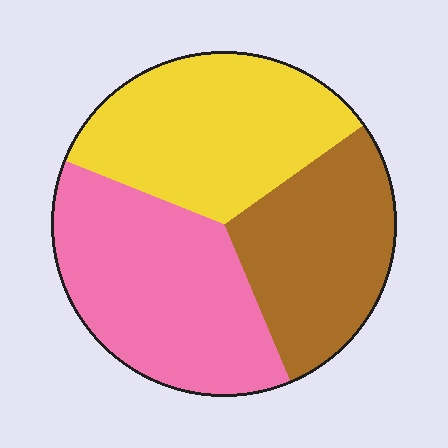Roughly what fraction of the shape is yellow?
Yellow takes up about one third (1/3) of the shape.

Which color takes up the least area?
Brown, at roughly 30%.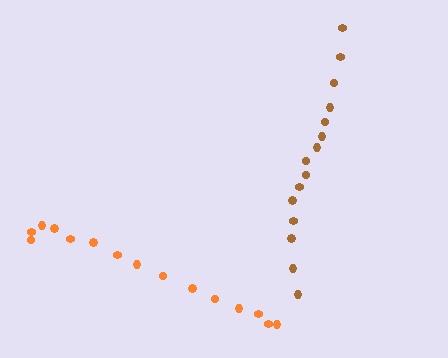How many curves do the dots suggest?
There are 2 distinct paths.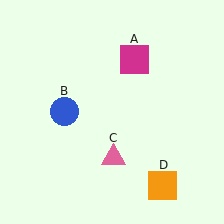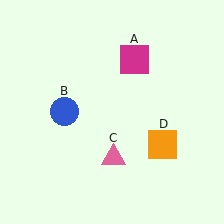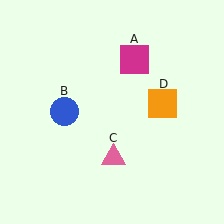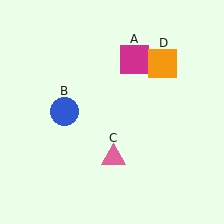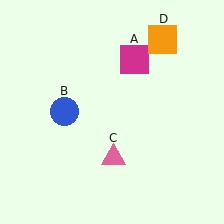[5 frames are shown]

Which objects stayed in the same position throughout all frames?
Magenta square (object A) and blue circle (object B) and pink triangle (object C) remained stationary.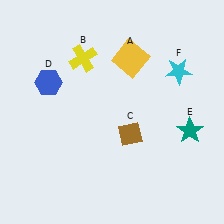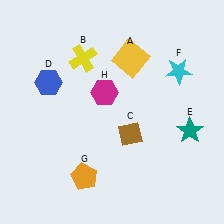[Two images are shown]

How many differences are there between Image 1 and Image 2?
There are 2 differences between the two images.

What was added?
An orange pentagon (G), a magenta hexagon (H) were added in Image 2.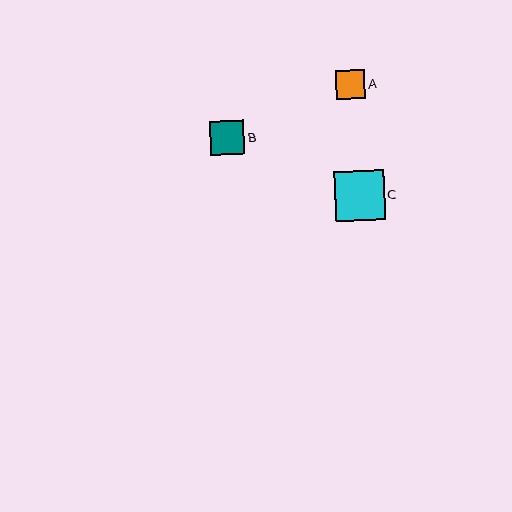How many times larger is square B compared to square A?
Square B is approximately 1.2 times the size of square A.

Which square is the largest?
Square C is the largest with a size of approximately 50 pixels.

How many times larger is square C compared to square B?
Square C is approximately 1.5 times the size of square B.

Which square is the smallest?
Square A is the smallest with a size of approximately 29 pixels.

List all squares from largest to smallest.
From largest to smallest: C, B, A.